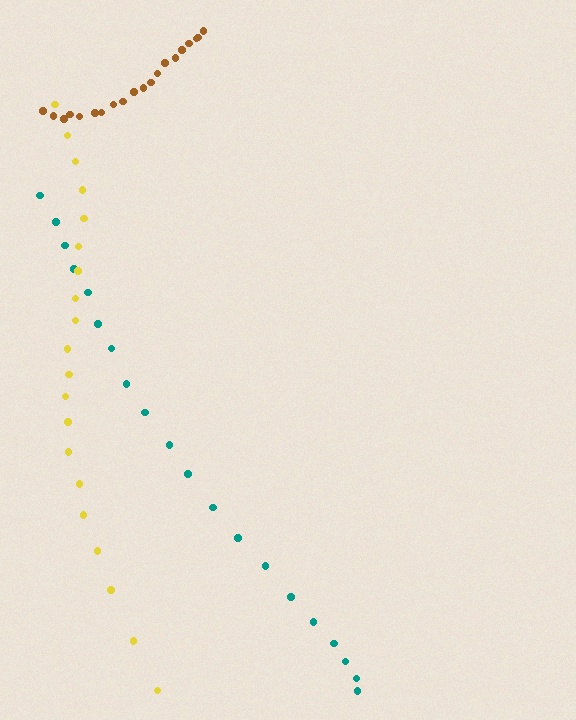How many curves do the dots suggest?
There are 3 distinct paths.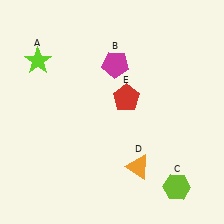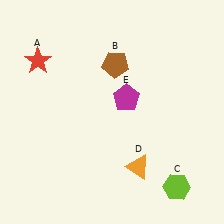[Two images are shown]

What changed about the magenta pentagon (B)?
In Image 1, B is magenta. In Image 2, it changed to brown.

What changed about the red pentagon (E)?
In Image 1, E is red. In Image 2, it changed to magenta.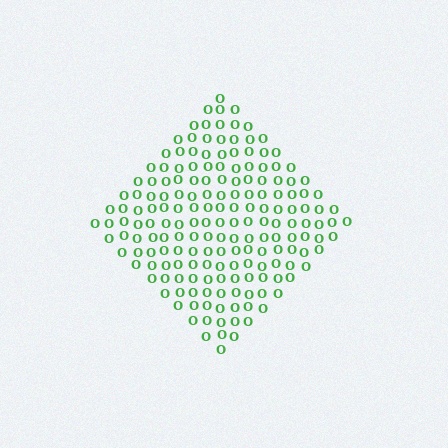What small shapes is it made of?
It is made of small letter O's.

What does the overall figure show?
The overall figure shows a diamond.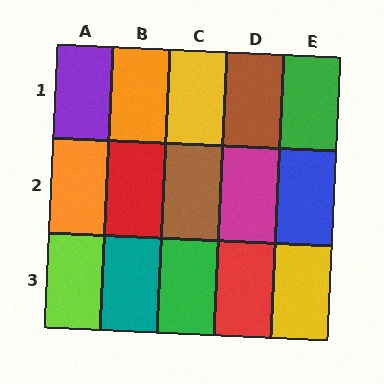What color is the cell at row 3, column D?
Red.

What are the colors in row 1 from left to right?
Purple, orange, yellow, brown, green.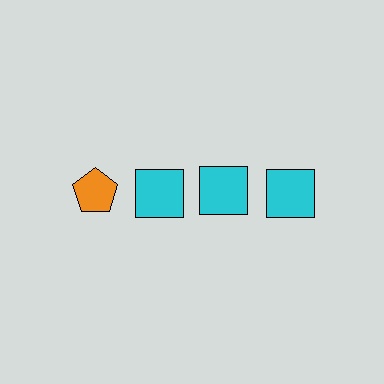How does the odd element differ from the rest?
It differs in both color (orange instead of cyan) and shape (pentagon instead of square).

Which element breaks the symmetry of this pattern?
The orange pentagon in the top row, leftmost column breaks the symmetry. All other shapes are cyan squares.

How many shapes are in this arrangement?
There are 4 shapes arranged in a grid pattern.